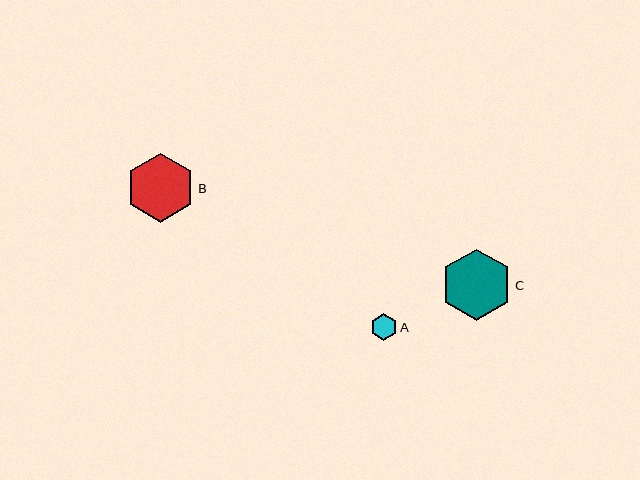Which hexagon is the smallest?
Hexagon A is the smallest with a size of approximately 26 pixels.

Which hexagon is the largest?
Hexagon C is the largest with a size of approximately 71 pixels.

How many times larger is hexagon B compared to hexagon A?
Hexagon B is approximately 2.6 times the size of hexagon A.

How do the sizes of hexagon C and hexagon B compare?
Hexagon C and hexagon B are approximately the same size.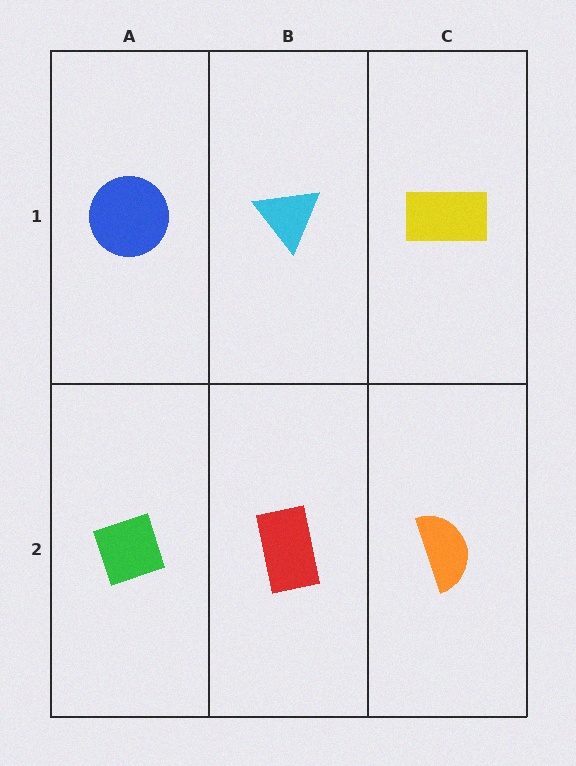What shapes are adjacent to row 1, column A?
A green diamond (row 2, column A), a cyan triangle (row 1, column B).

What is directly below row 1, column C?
An orange semicircle.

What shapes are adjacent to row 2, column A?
A blue circle (row 1, column A), a red rectangle (row 2, column B).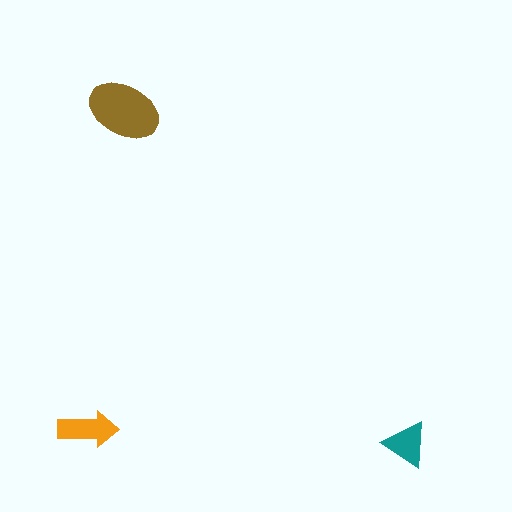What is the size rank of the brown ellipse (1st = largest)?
1st.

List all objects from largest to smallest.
The brown ellipse, the orange arrow, the teal triangle.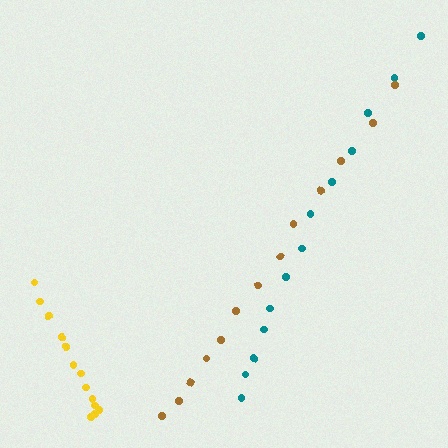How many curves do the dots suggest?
There are 3 distinct paths.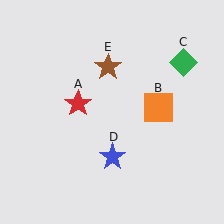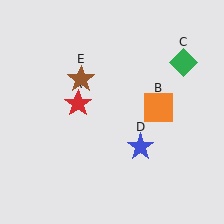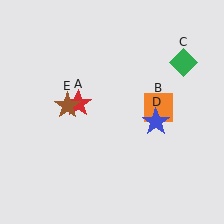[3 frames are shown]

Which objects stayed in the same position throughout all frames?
Red star (object A) and orange square (object B) and green diamond (object C) remained stationary.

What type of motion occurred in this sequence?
The blue star (object D), brown star (object E) rotated counterclockwise around the center of the scene.